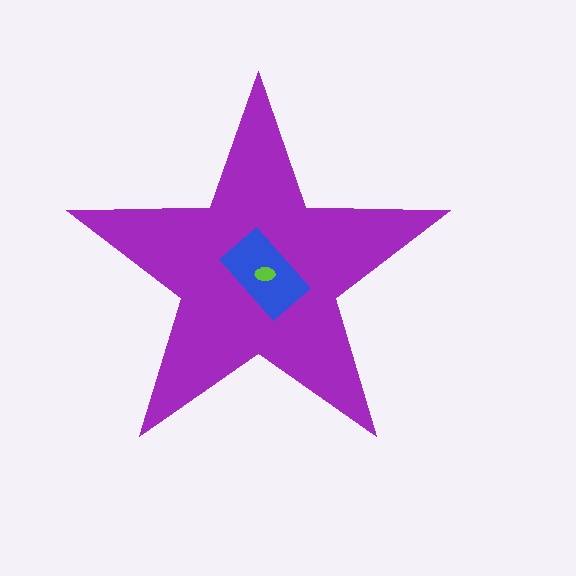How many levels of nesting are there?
3.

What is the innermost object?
The lime ellipse.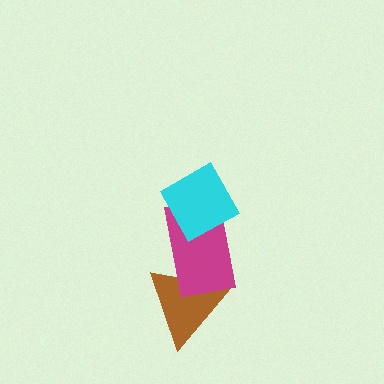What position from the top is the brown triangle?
The brown triangle is 3rd from the top.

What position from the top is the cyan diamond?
The cyan diamond is 1st from the top.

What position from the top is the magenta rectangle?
The magenta rectangle is 2nd from the top.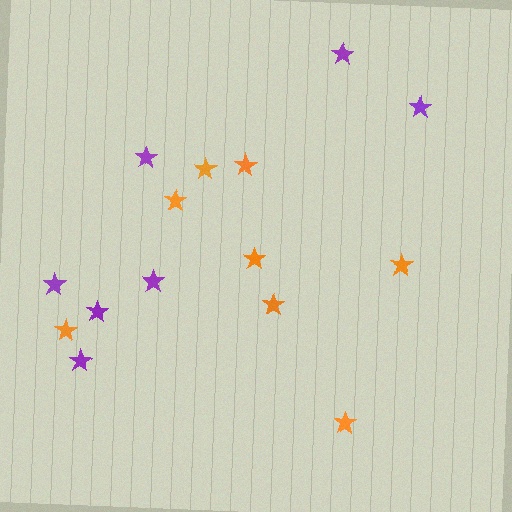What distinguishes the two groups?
There are 2 groups: one group of orange stars (8) and one group of purple stars (7).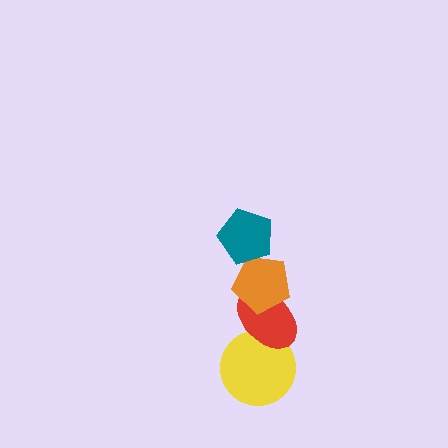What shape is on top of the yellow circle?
The red ellipse is on top of the yellow circle.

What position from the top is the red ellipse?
The red ellipse is 3rd from the top.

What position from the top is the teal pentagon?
The teal pentagon is 1st from the top.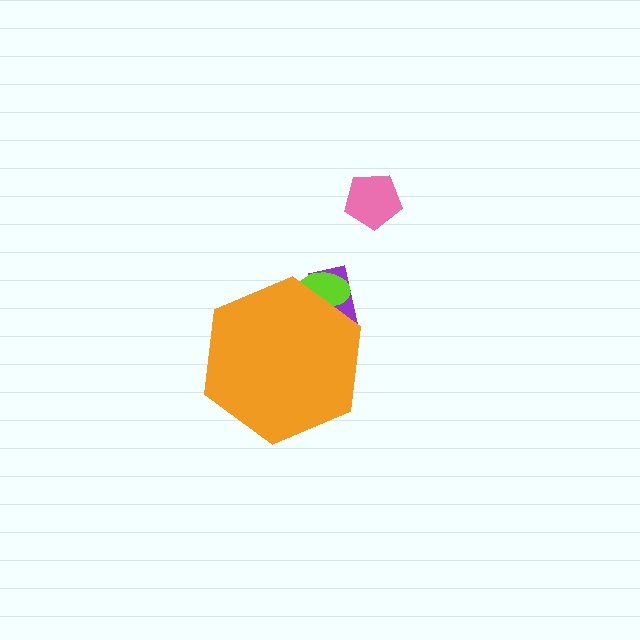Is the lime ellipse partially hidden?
Yes, the lime ellipse is partially hidden behind the orange hexagon.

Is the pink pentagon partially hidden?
No, the pink pentagon is fully visible.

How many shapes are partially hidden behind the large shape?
2 shapes are partially hidden.